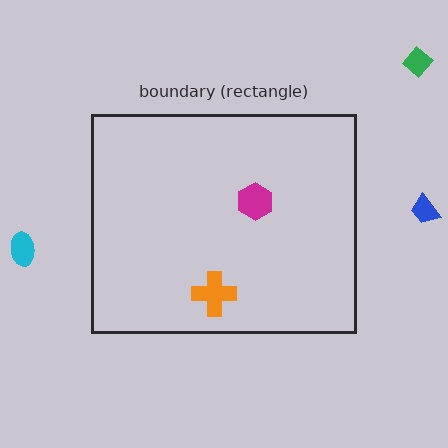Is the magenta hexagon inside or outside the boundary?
Inside.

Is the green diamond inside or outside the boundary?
Outside.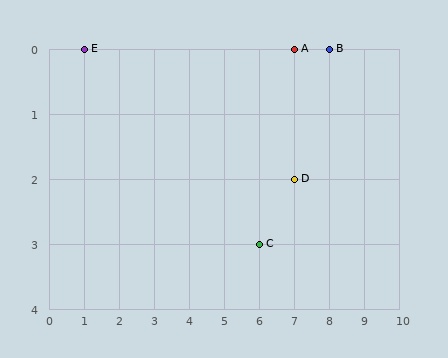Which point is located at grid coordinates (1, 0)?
Point E is at (1, 0).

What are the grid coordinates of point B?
Point B is at grid coordinates (8, 0).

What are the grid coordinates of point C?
Point C is at grid coordinates (6, 3).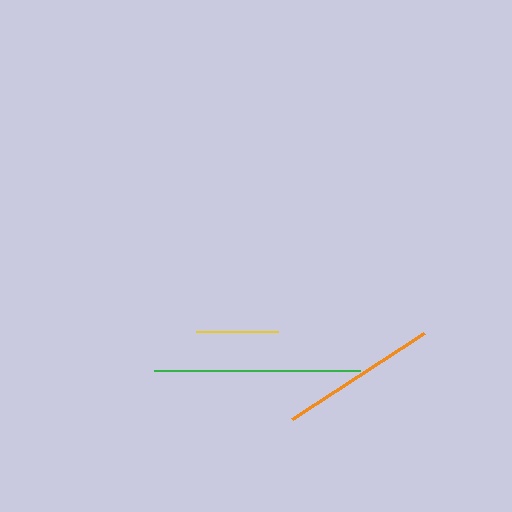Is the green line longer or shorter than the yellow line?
The green line is longer than the yellow line.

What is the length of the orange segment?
The orange segment is approximately 158 pixels long.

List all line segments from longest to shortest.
From longest to shortest: green, orange, yellow.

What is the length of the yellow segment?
The yellow segment is approximately 81 pixels long.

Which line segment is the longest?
The green line is the longest at approximately 206 pixels.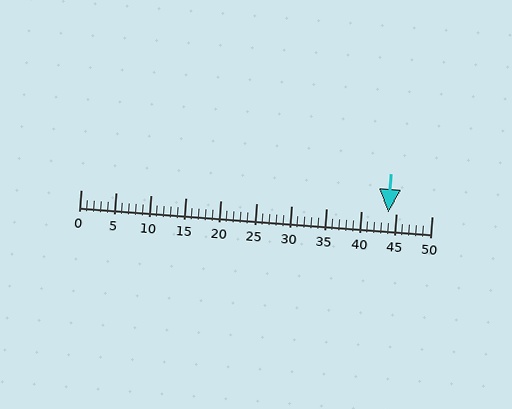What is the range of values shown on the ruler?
The ruler shows values from 0 to 50.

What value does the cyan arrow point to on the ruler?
The cyan arrow points to approximately 44.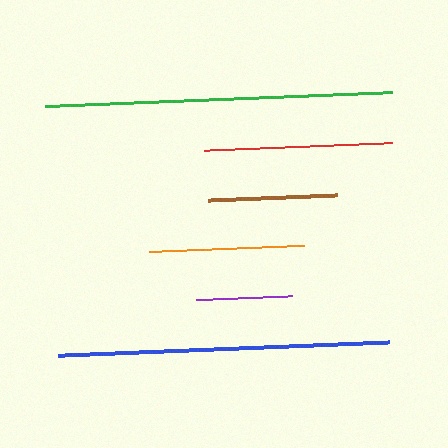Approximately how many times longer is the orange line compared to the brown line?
The orange line is approximately 1.2 times the length of the brown line.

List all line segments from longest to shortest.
From longest to shortest: green, blue, red, orange, brown, purple.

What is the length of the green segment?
The green segment is approximately 347 pixels long.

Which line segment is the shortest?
The purple line is the shortest at approximately 97 pixels.